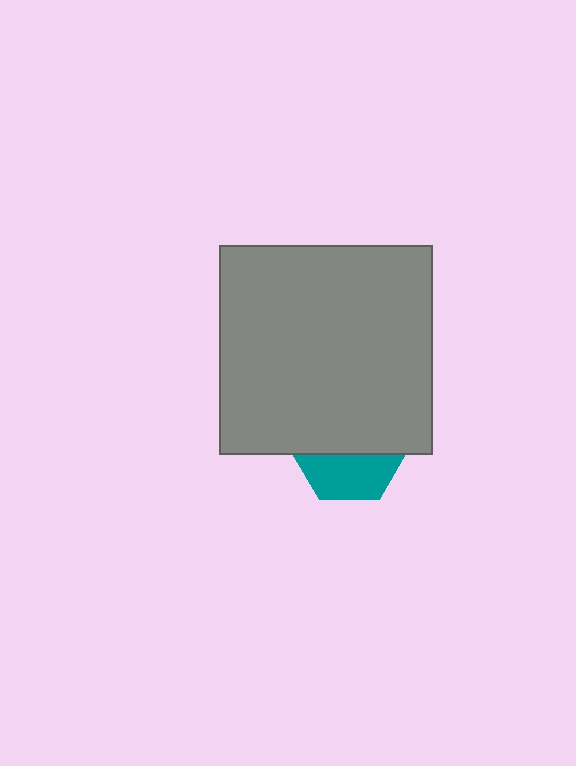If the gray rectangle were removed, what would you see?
You would see the complete teal hexagon.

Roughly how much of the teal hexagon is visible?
A small part of it is visible (roughly 40%).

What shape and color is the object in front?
The object in front is a gray rectangle.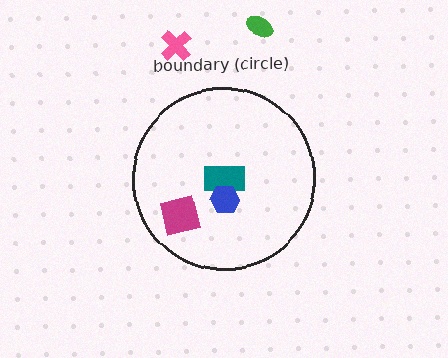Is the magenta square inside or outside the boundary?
Inside.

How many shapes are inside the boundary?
3 inside, 2 outside.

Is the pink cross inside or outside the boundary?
Outside.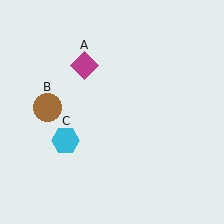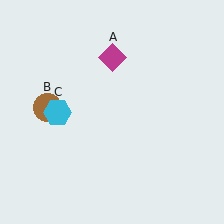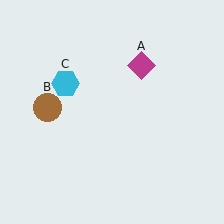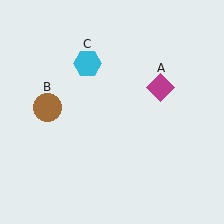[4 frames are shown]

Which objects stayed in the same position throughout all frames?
Brown circle (object B) remained stationary.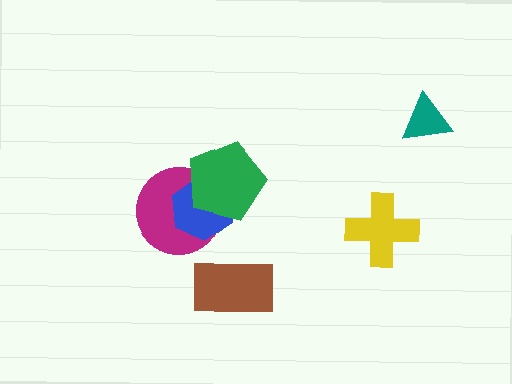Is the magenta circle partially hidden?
Yes, it is partially covered by another shape.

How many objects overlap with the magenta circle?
2 objects overlap with the magenta circle.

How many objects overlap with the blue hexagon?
2 objects overlap with the blue hexagon.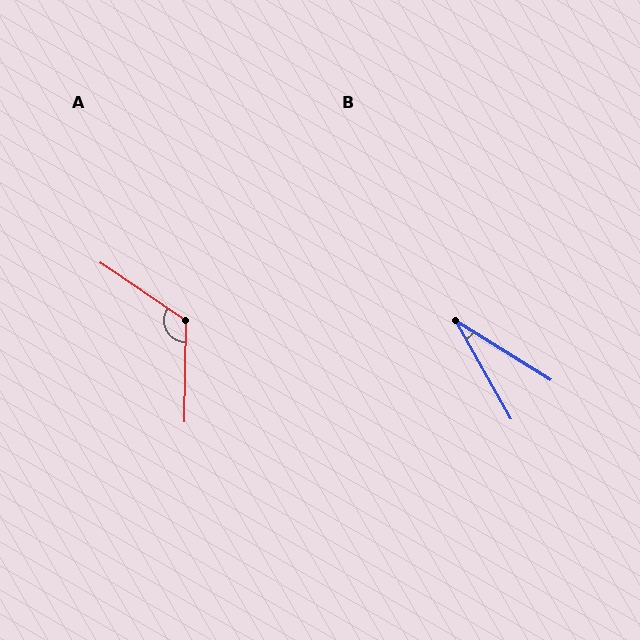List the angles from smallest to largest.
B (29°), A (124°).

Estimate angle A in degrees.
Approximately 124 degrees.